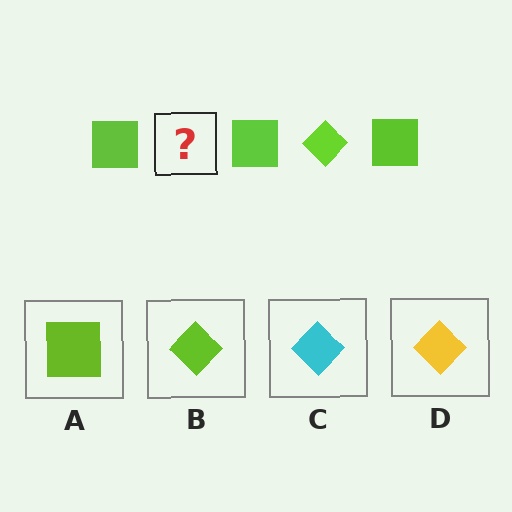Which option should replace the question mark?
Option B.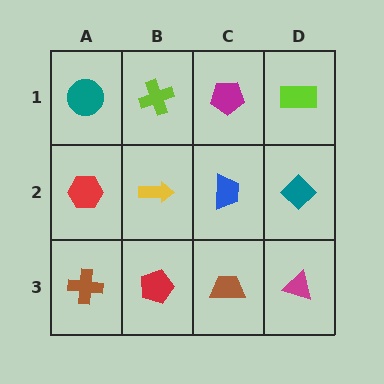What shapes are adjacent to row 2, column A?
A teal circle (row 1, column A), a brown cross (row 3, column A), a yellow arrow (row 2, column B).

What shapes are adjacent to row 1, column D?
A teal diamond (row 2, column D), a magenta pentagon (row 1, column C).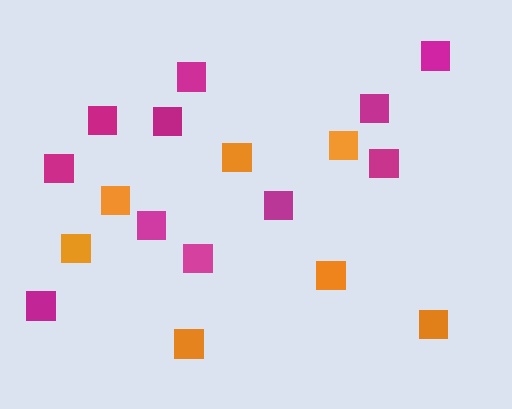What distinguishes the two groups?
There are 2 groups: one group of magenta squares (11) and one group of orange squares (7).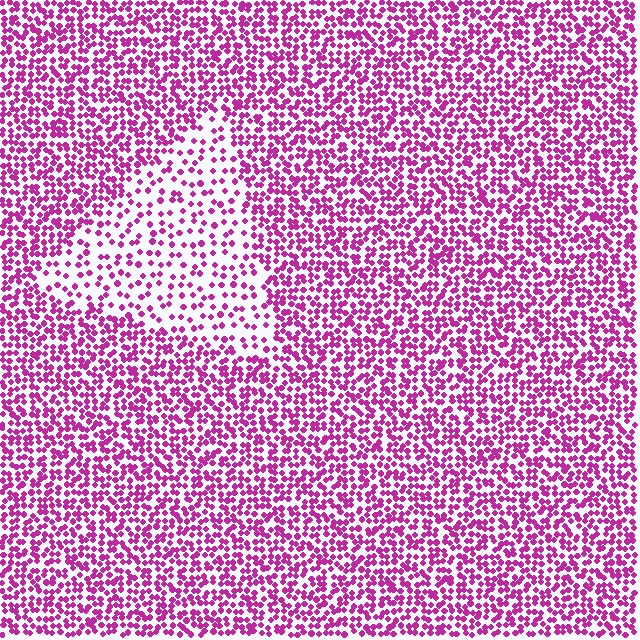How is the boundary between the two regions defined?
The boundary is defined by a change in element density (approximately 2.2x ratio). All elements are the same color, size, and shape.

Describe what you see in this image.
The image contains small magenta elements arranged at two different densities. A triangle-shaped region is visible where the elements are less densely packed than the surrounding area.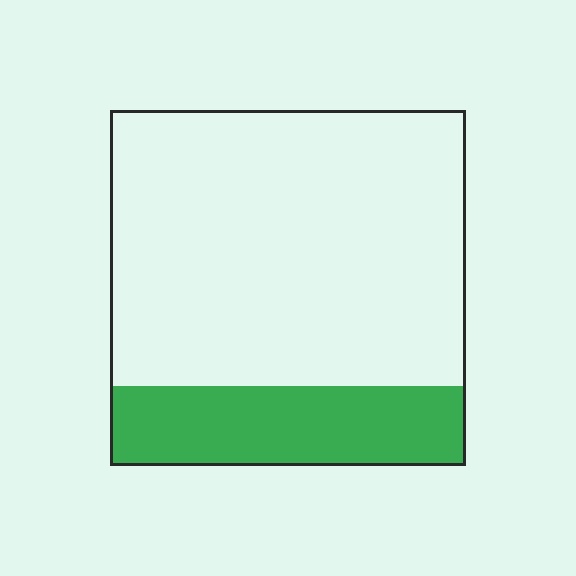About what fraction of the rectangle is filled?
About one fifth (1/5).